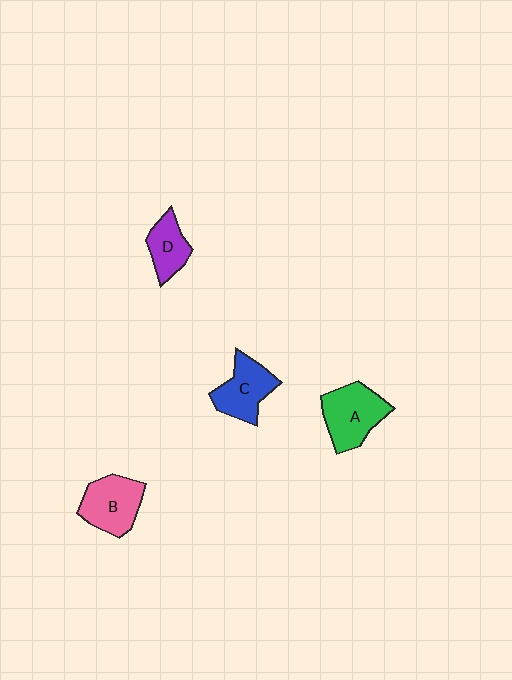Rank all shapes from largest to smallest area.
From largest to smallest: A (green), B (pink), C (blue), D (purple).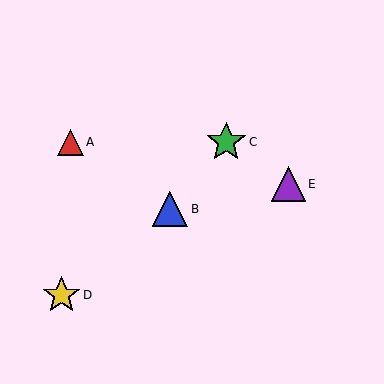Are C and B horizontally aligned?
No, C is at y≈142 and B is at y≈209.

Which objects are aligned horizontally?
Objects A, C are aligned horizontally.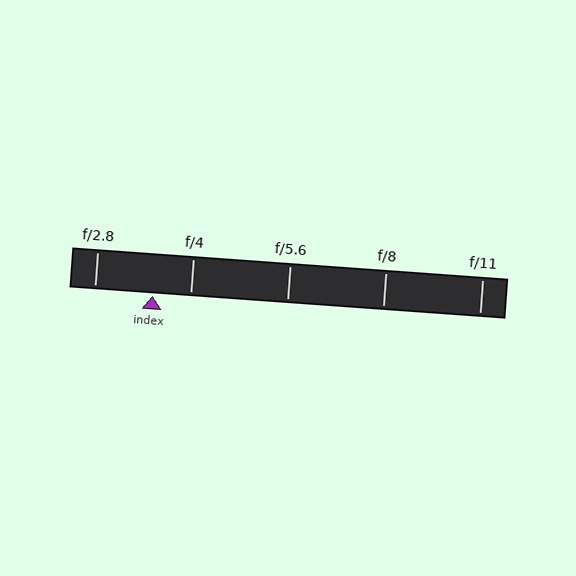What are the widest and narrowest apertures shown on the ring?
The widest aperture shown is f/2.8 and the narrowest is f/11.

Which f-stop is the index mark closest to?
The index mark is closest to f/4.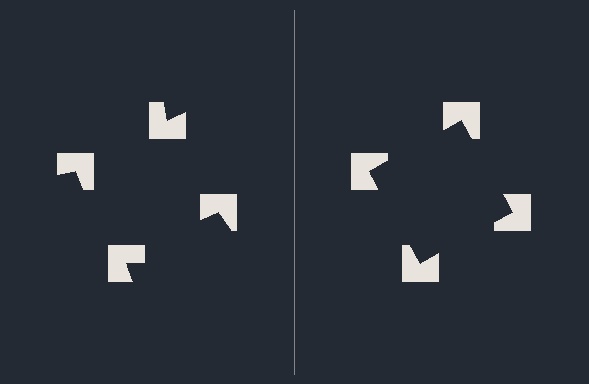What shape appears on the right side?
An illusory square.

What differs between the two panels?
The notched squares are positioned identically on both sides; only the wedge orientations differ. On the right they align to a square; on the left they are misaligned.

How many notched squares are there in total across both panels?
8 — 4 on each side.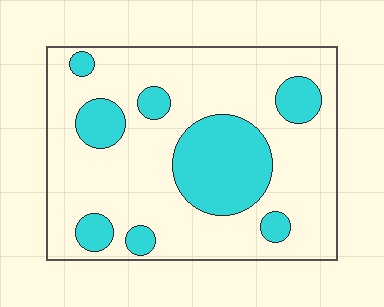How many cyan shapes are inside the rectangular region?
8.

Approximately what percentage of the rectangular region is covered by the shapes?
Approximately 25%.